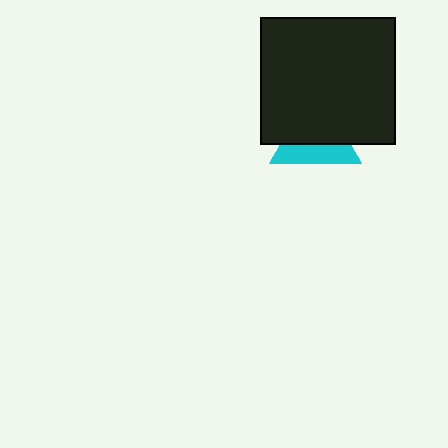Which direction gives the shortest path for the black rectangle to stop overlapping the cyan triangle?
Moving up gives the shortest separation.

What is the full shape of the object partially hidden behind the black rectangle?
The partially hidden object is a cyan triangle.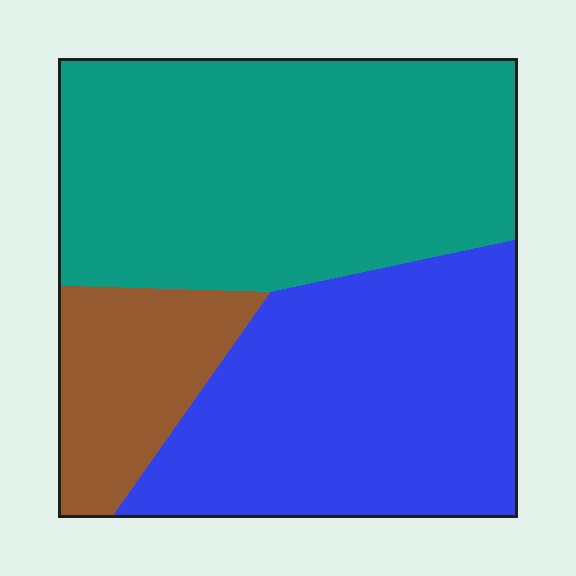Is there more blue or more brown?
Blue.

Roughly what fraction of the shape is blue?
Blue covers around 40% of the shape.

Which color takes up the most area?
Teal, at roughly 45%.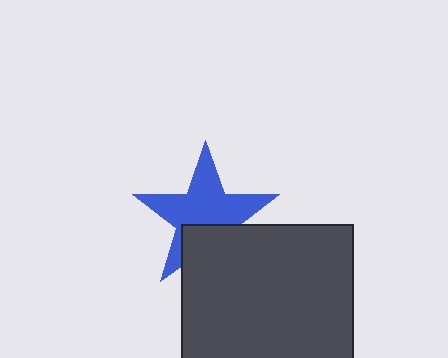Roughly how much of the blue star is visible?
Most of it is visible (roughly 68%).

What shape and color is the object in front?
The object in front is a dark gray square.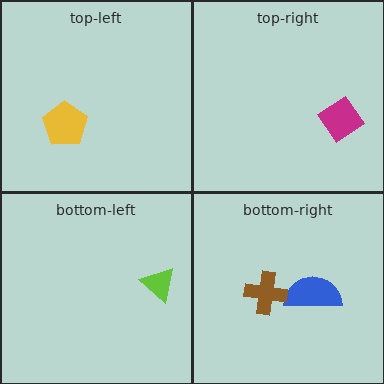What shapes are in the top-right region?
The magenta diamond.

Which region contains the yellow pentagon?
The top-left region.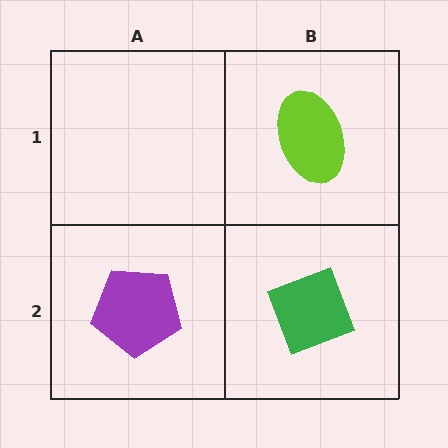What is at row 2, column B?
A green diamond.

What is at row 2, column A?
A purple pentagon.